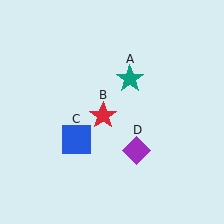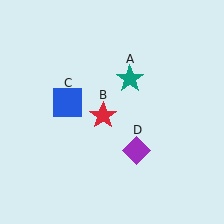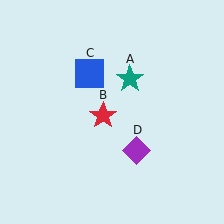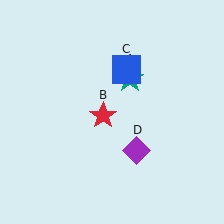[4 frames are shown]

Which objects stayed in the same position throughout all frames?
Teal star (object A) and red star (object B) and purple diamond (object D) remained stationary.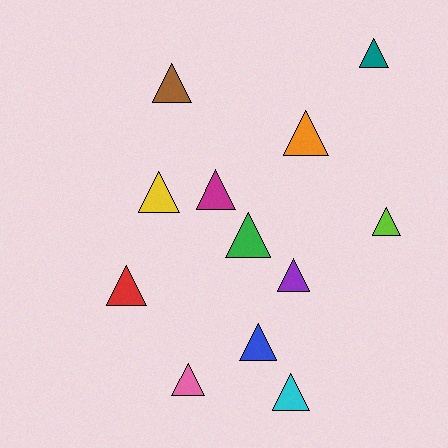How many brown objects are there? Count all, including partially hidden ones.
There is 1 brown object.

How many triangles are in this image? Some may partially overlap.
There are 12 triangles.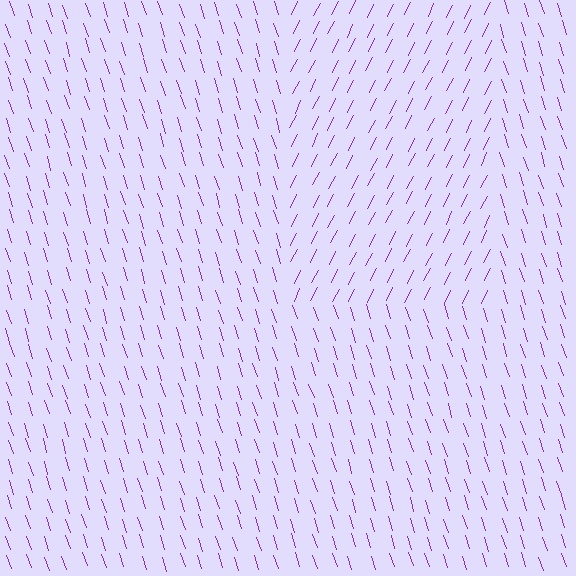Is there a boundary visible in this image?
Yes, there is a texture boundary formed by a change in line orientation.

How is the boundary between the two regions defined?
The boundary is defined purely by a change in line orientation (approximately 45 degrees difference). All lines are the same color and thickness.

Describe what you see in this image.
The image is filled with small purple line segments. A rectangle region in the image has lines oriented differently from the surrounding lines, creating a visible texture boundary.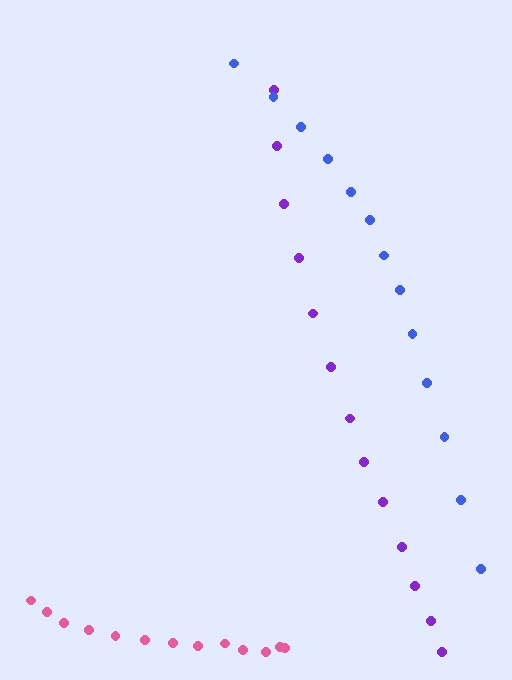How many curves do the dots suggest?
There are 3 distinct paths.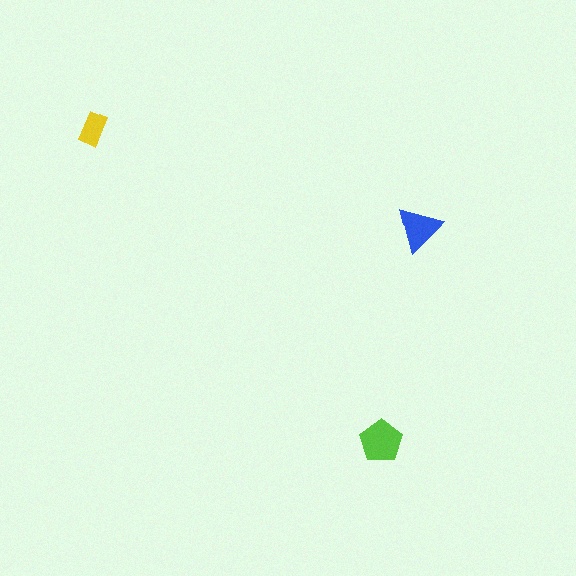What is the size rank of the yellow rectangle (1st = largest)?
3rd.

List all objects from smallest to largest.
The yellow rectangle, the blue triangle, the lime pentagon.